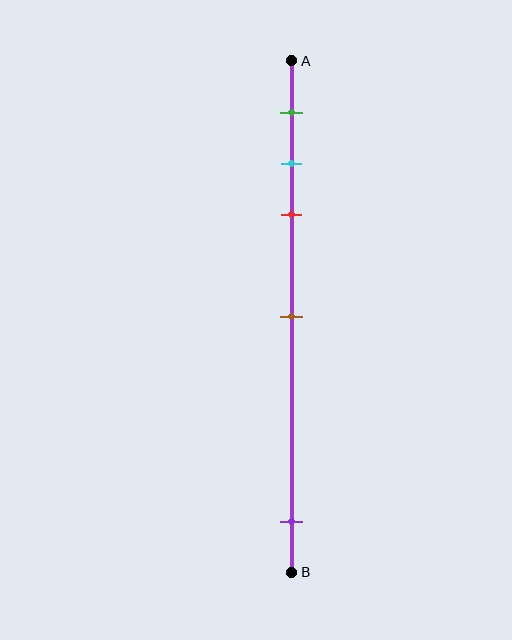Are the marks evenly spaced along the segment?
No, the marks are not evenly spaced.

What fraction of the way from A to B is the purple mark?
The purple mark is approximately 90% (0.9) of the way from A to B.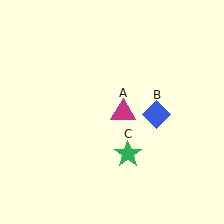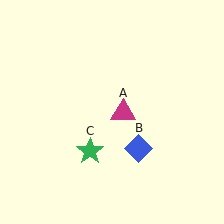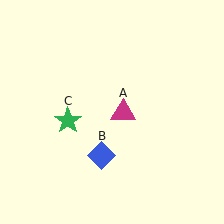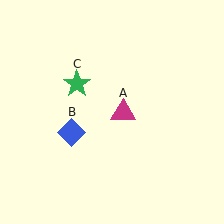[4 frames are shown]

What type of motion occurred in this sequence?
The blue diamond (object B), green star (object C) rotated clockwise around the center of the scene.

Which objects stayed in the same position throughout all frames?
Magenta triangle (object A) remained stationary.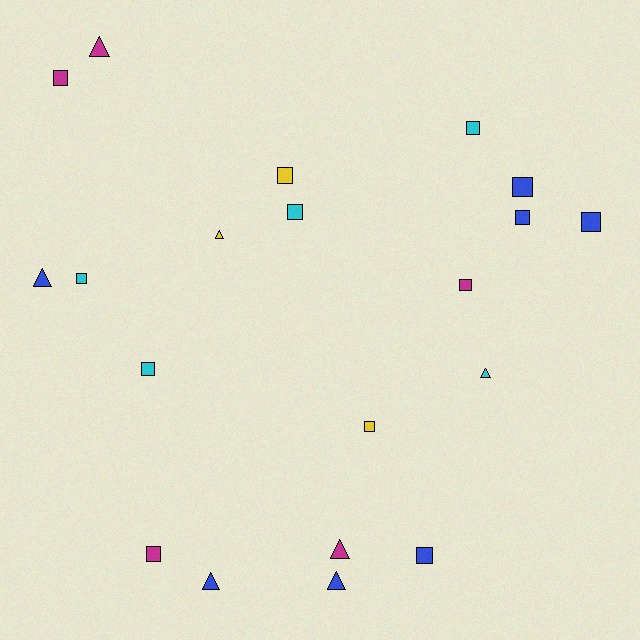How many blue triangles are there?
There are 3 blue triangles.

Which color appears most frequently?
Blue, with 7 objects.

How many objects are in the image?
There are 20 objects.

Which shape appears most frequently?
Square, with 13 objects.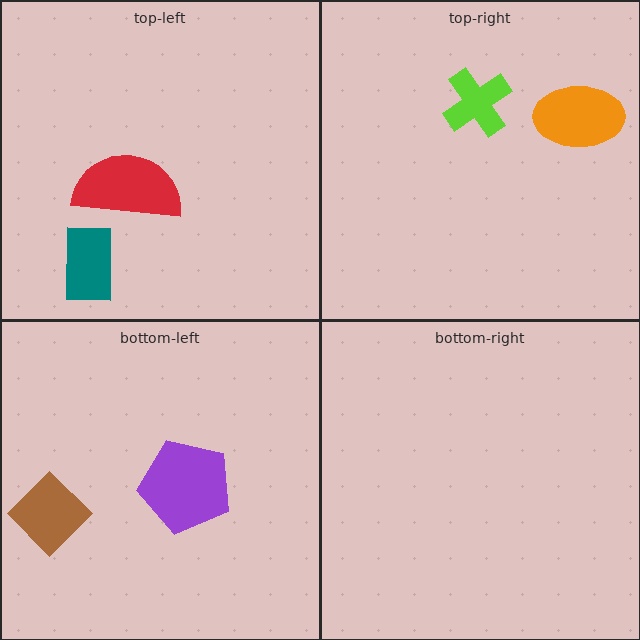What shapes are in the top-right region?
The lime cross, the orange ellipse.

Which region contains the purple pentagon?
The bottom-left region.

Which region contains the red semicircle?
The top-left region.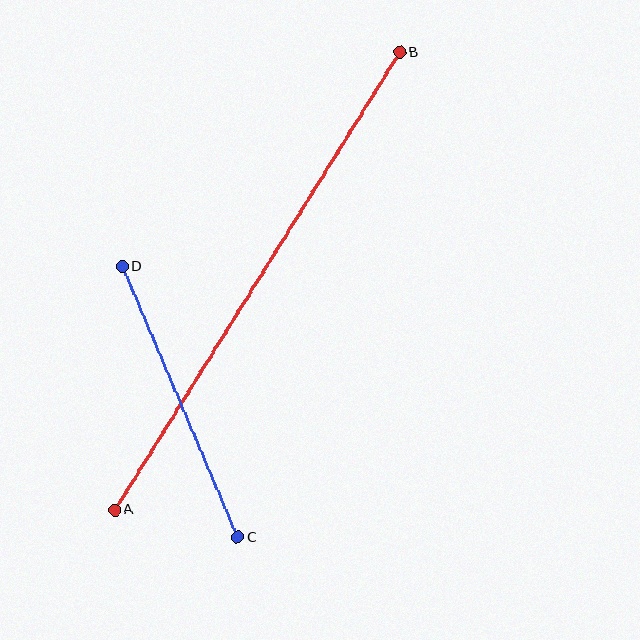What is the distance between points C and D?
The distance is approximately 294 pixels.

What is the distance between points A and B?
The distance is approximately 539 pixels.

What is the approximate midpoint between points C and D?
The midpoint is at approximately (180, 402) pixels.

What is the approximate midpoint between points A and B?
The midpoint is at approximately (257, 281) pixels.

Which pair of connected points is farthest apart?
Points A and B are farthest apart.